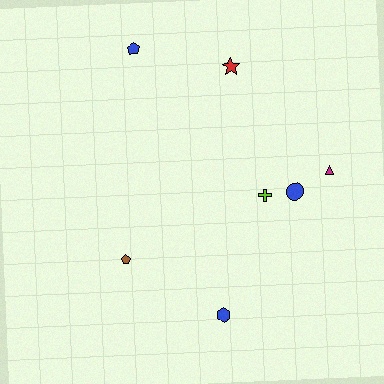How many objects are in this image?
There are 7 objects.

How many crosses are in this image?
There is 1 cross.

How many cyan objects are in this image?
There are no cyan objects.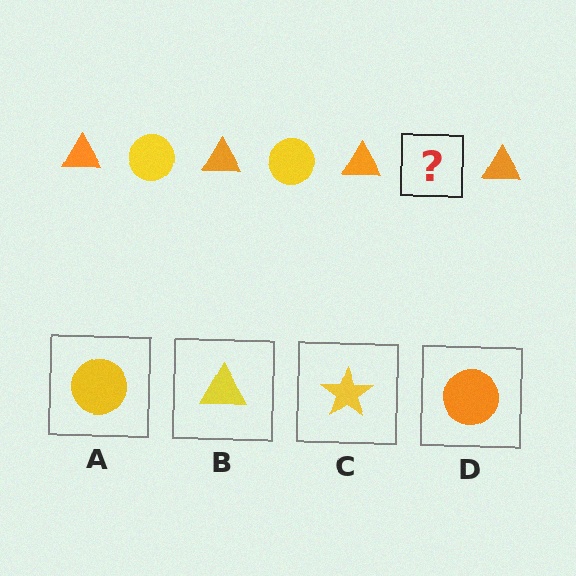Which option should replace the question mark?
Option A.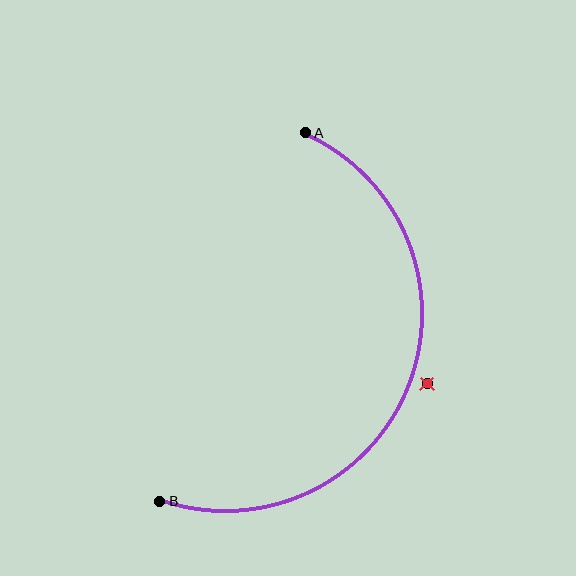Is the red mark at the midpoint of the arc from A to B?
No — the red mark does not lie on the arc at all. It sits slightly outside the curve.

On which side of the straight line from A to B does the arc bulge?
The arc bulges to the right of the straight line connecting A and B.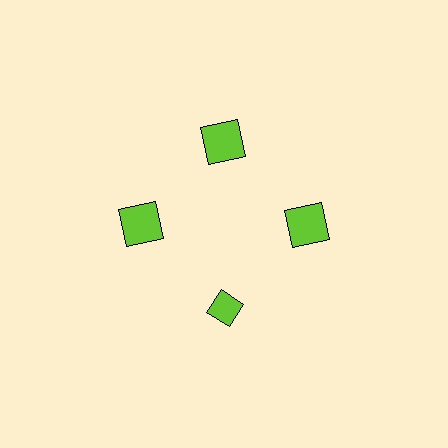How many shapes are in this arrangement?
There are 4 shapes arranged in a ring pattern.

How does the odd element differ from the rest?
It has a different shape: diamond instead of square.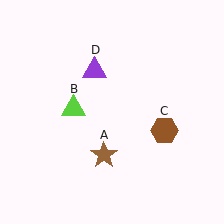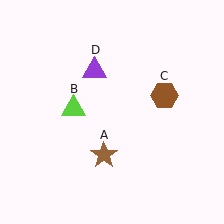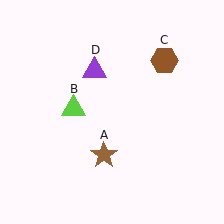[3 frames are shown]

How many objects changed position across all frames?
1 object changed position: brown hexagon (object C).